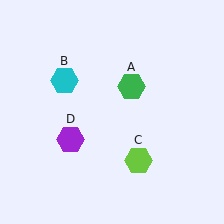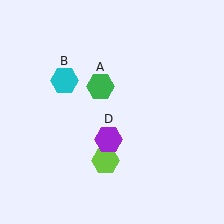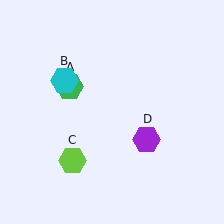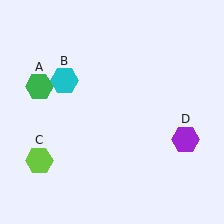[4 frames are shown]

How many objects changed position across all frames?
3 objects changed position: green hexagon (object A), lime hexagon (object C), purple hexagon (object D).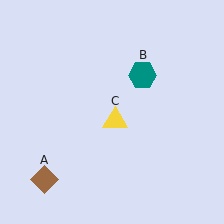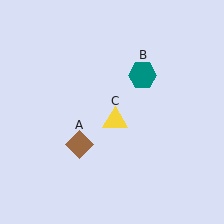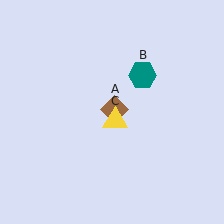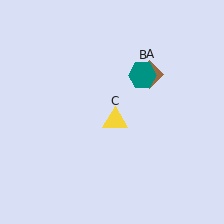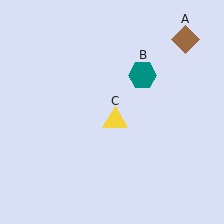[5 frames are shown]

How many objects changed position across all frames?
1 object changed position: brown diamond (object A).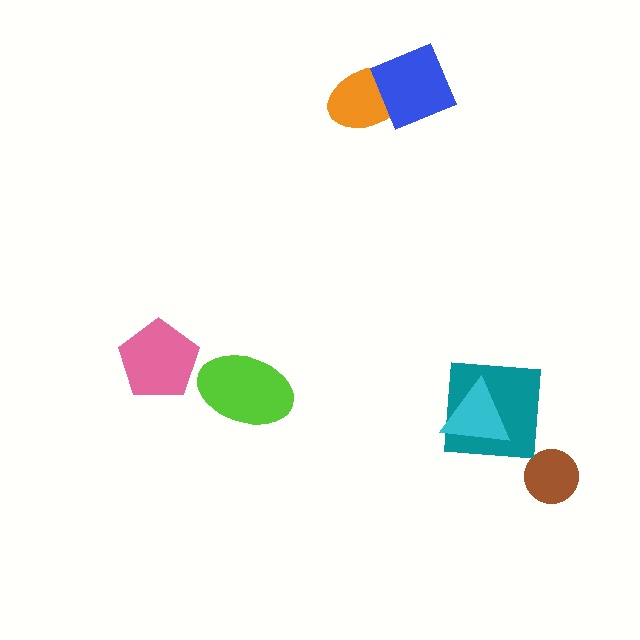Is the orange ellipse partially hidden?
Yes, it is partially covered by another shape.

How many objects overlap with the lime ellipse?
0 objects overlap with the lime ellipse.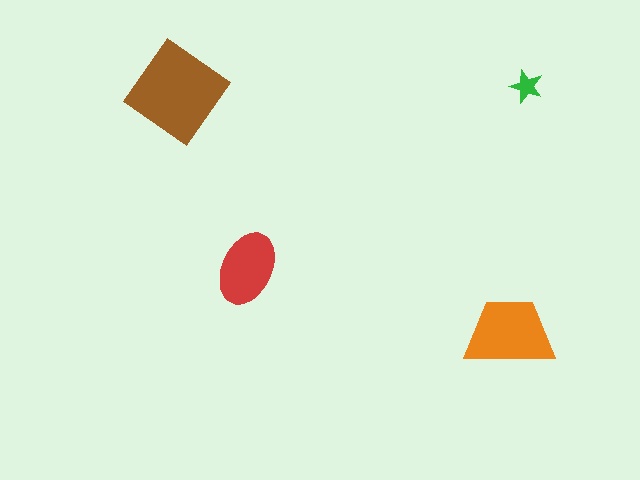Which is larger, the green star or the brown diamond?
The brown diamond.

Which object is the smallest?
The green star.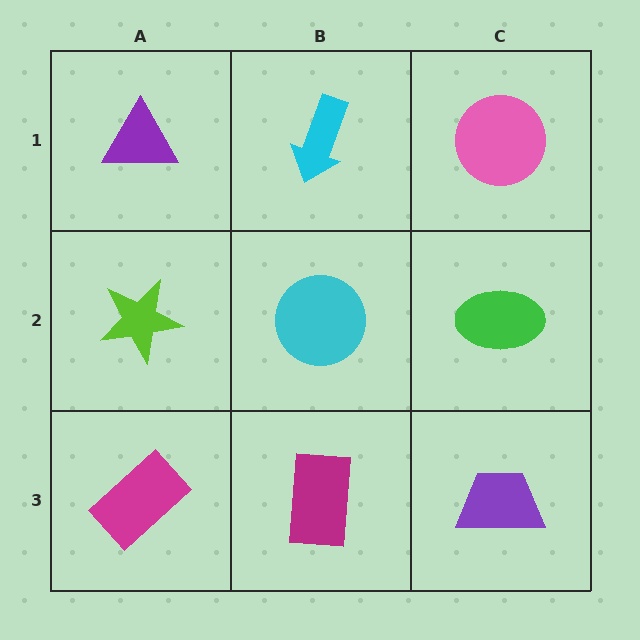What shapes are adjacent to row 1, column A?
A lime star (row 2, column A), a cyan arrow (row 1, column B).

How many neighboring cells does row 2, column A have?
3.